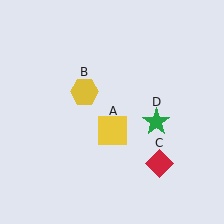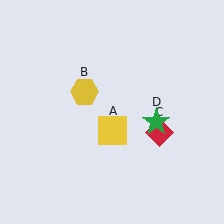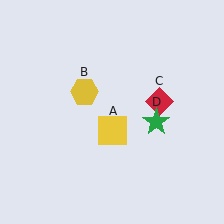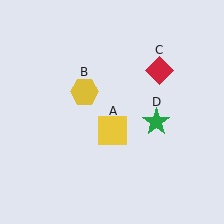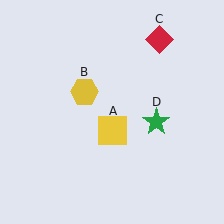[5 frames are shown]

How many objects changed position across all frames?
1 object changed position: red diamond (object C).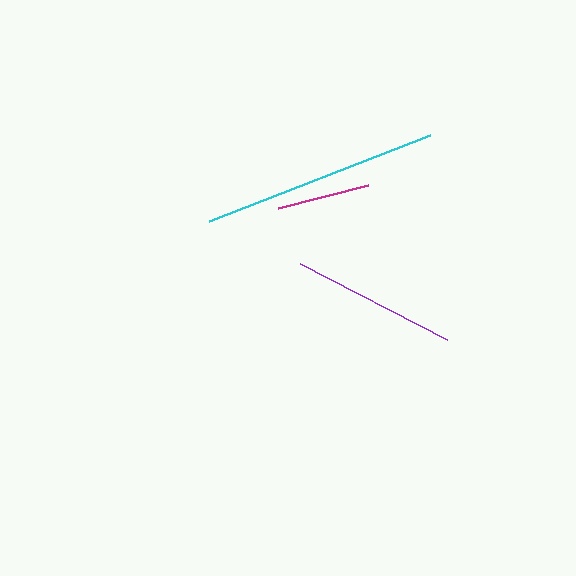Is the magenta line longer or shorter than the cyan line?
The cyan line is longer than the magenta line.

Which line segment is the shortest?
The magenta line is the shortest at approximately 93 pixels.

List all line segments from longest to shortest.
From longest to shortest: cyan, purple, magenta.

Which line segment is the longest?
The cyan line is the longest at approximately 237 pixels.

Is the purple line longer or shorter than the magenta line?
The purple line is longer than the magenta line.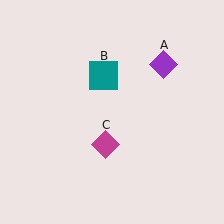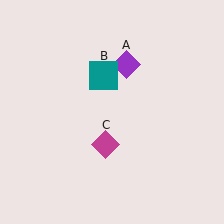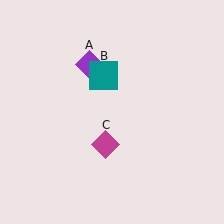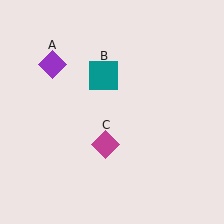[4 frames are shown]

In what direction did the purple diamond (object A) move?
The purple diamond (object A) moved left.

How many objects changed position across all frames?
1 object changed position: purple diamond (object A).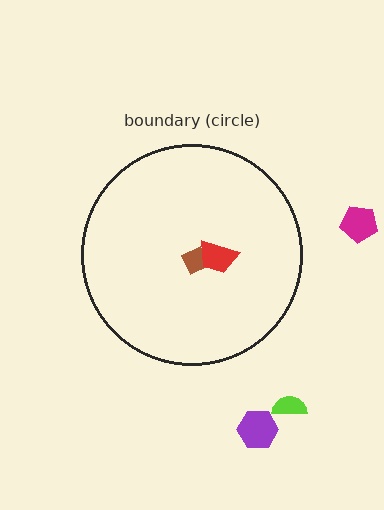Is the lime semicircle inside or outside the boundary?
Outside.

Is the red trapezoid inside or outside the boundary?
Inside.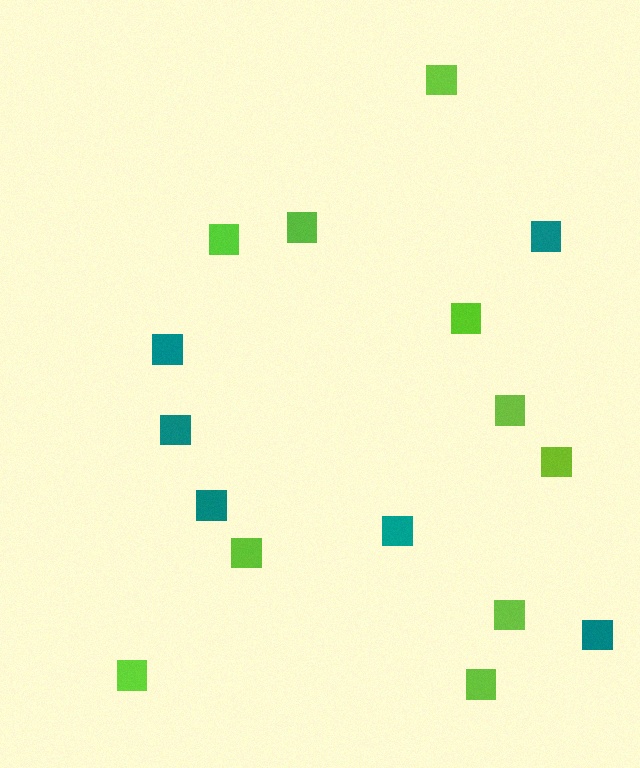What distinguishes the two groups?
There are 2 groups: one group of teal squares (6) and one group of lime squares (10).